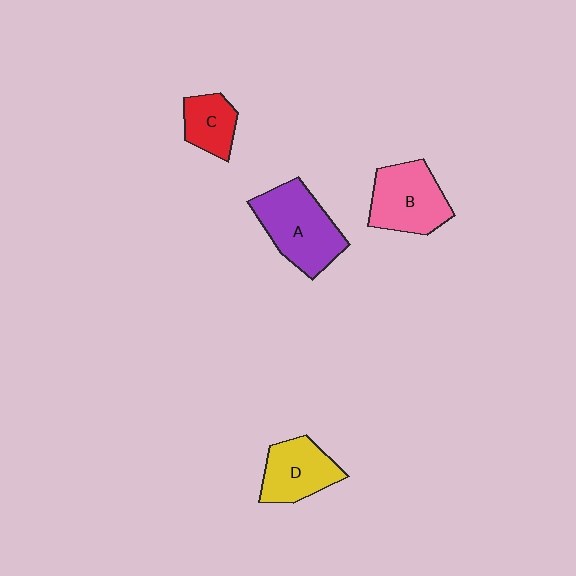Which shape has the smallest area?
Shape C (red).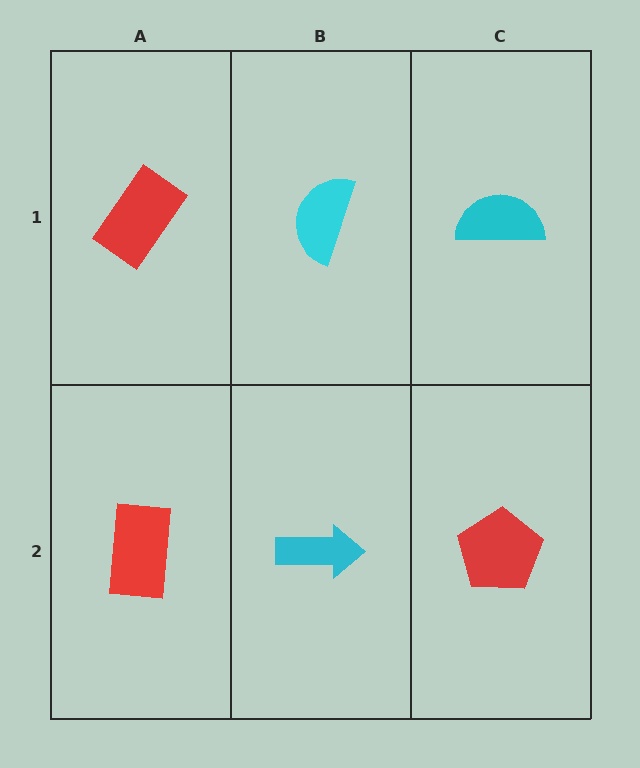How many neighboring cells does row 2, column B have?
3.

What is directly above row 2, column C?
A cyan semicircle.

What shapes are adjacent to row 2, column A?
A red rectangle (row 1, column A), a cyan arrow (row 2, column B).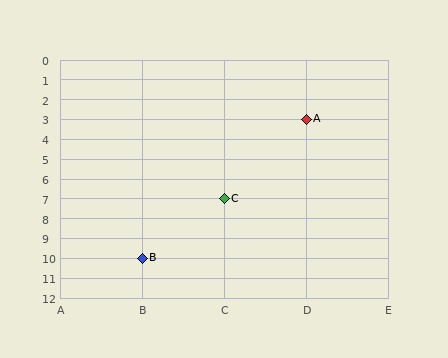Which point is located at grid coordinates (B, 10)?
Point B is at (B, 10).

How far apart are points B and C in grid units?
Points B and C are 1 column and 3 rows apart (about 3.2 grid units diagonally).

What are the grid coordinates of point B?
Point B is at grid coordinates (B, 10).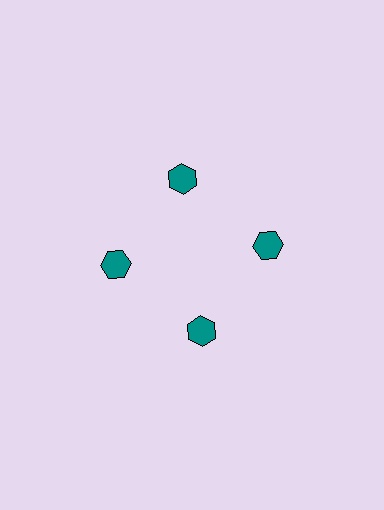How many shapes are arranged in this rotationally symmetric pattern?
There are 4 shapes, arranged in 4 groups of 1.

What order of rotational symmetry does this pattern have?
This pattern has 4-fold rotational symmetry.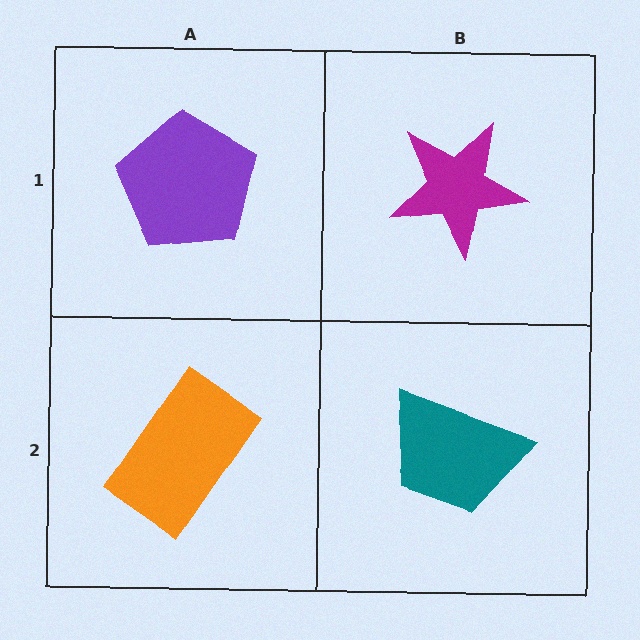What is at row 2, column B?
A teal trapezoid.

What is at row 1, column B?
A magenta star.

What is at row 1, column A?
A purple pentagon.